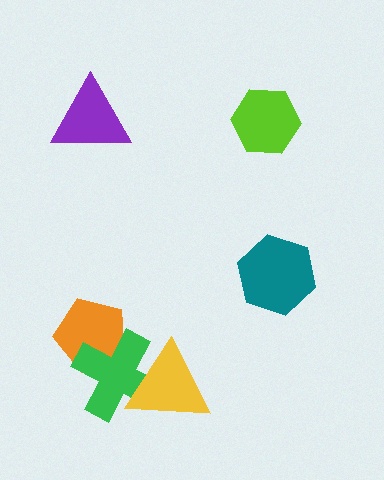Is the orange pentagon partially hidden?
Yes, it is partially covered by another shape.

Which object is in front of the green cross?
The yellow triangle is in front of the green cross.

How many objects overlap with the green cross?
2 objects overlap with the green cross.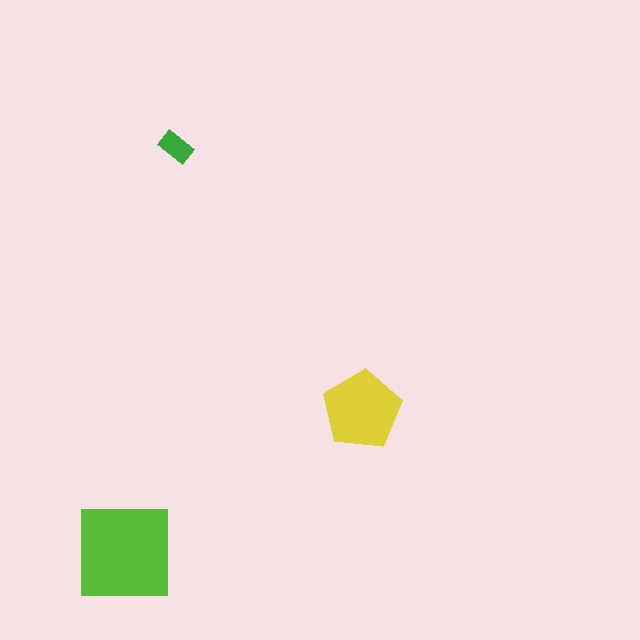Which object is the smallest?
The green rectangle.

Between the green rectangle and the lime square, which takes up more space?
The lime square.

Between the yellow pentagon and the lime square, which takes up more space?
The lime square.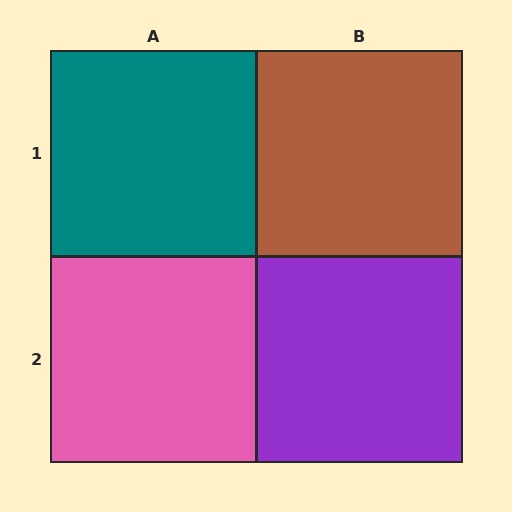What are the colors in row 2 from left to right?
Pink, purple.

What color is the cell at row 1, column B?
Brown.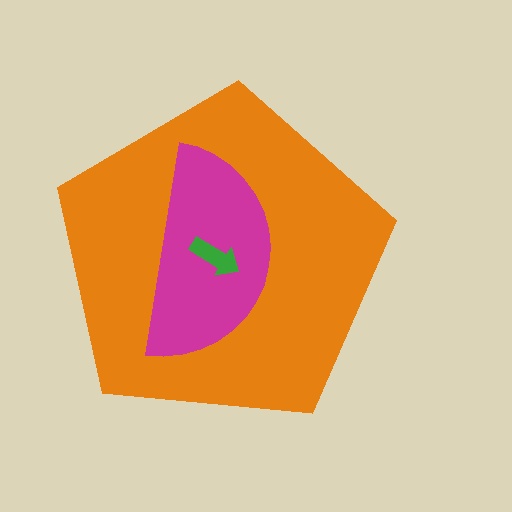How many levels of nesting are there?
3.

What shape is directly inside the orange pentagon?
The magenta semicircle.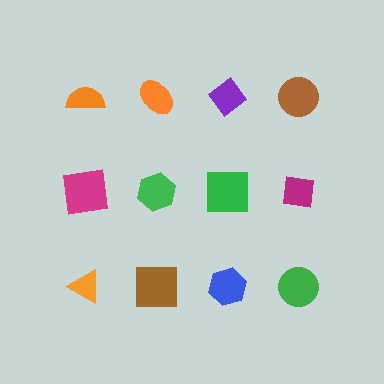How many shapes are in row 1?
4 shapes.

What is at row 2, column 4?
A magenta square.